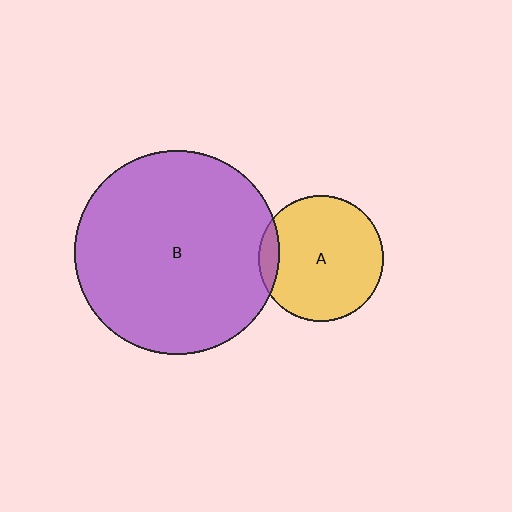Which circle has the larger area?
Circle B (purple).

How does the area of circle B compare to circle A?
Approximately 2.7 times.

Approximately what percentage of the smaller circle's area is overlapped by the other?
Approximately 10%.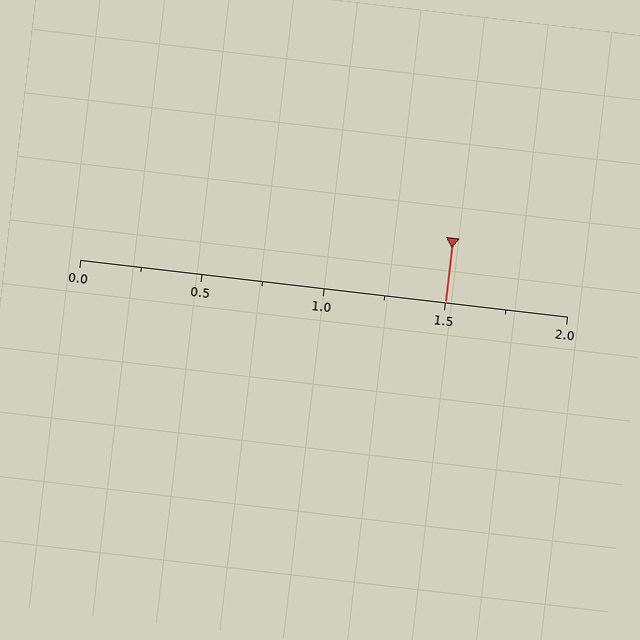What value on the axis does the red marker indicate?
The marker indicates approximately 1.5.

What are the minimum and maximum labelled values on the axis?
The axis runs from 0.0 to 2.0.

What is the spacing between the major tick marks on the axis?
The major ticks are spaced 0.5 apart.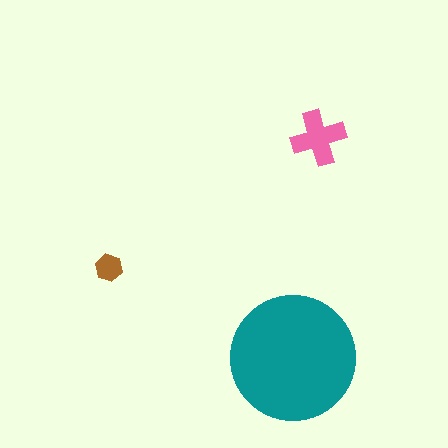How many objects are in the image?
There are 3 objects in the image.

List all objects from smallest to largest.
The brown hexagon, the pink cross, the teal circle.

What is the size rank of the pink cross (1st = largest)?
2nd.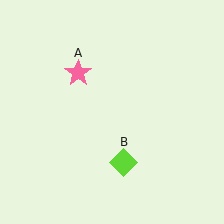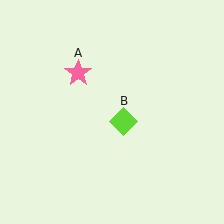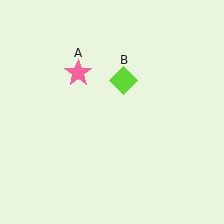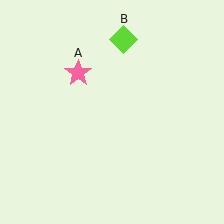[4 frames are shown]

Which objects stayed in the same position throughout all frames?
Pink star (object A) remained stationary.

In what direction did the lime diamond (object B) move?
The lime diamond (object B) moved up.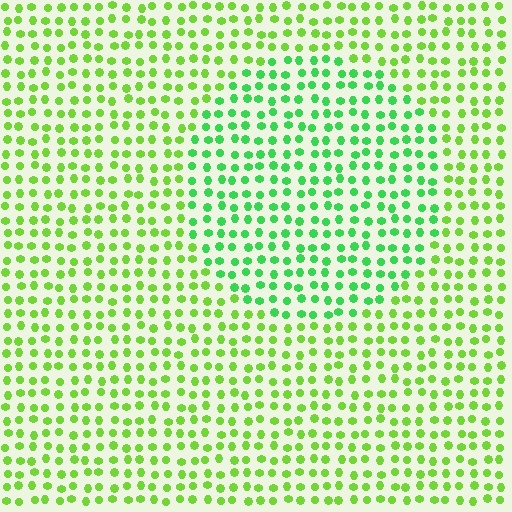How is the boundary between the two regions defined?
The boundary is defined purely by a slight shift in hue (about 32 degrees). Spacing, size, and orientation are identical on both sides.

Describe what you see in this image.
The image is filled with small lime elements in a uniform arrangement. A circle-shaped region is visible where the elements are tinted to a slightly different hue, forming a subtle color boundary.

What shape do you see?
I see a circle.